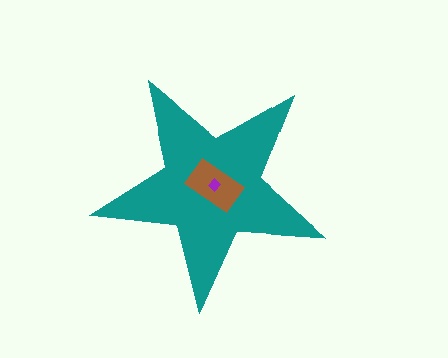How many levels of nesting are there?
3.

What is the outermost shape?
The teal star.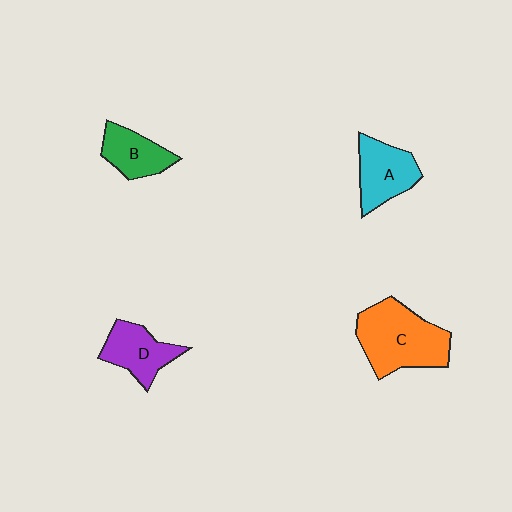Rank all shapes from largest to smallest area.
From largest to smallest: C (orange), A (cyan), D (purple), B (green).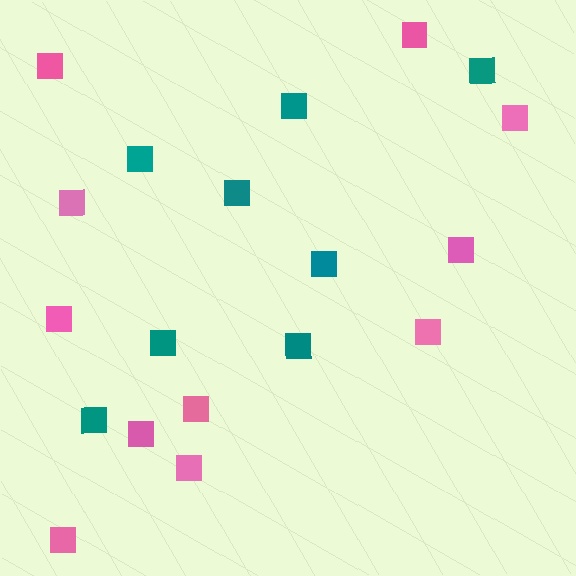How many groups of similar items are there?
There are 2 groups: one group of teal squares (8) and one group of pink squares (11).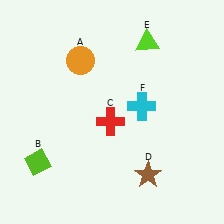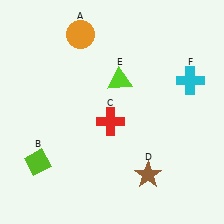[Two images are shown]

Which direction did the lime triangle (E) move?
The lime triangle (E) moved down.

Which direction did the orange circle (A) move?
The orange circle (A) moved up.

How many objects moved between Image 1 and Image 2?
3 objects moved between the two images.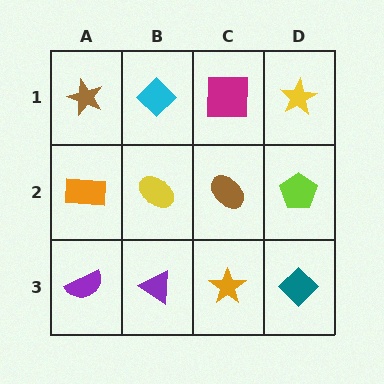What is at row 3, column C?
An orange star.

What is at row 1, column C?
A magenta square.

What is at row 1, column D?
A yellow star.